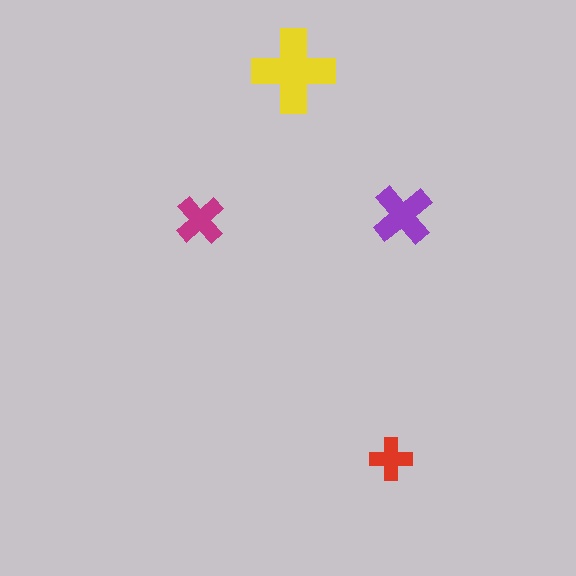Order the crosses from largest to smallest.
the yellow one, the purple one, the magenta one, the red one.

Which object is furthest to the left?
The magenta cross is leftmost.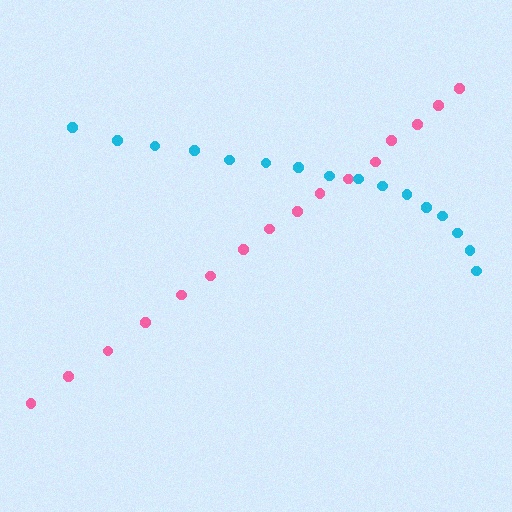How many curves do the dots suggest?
There are 2 distinct paths.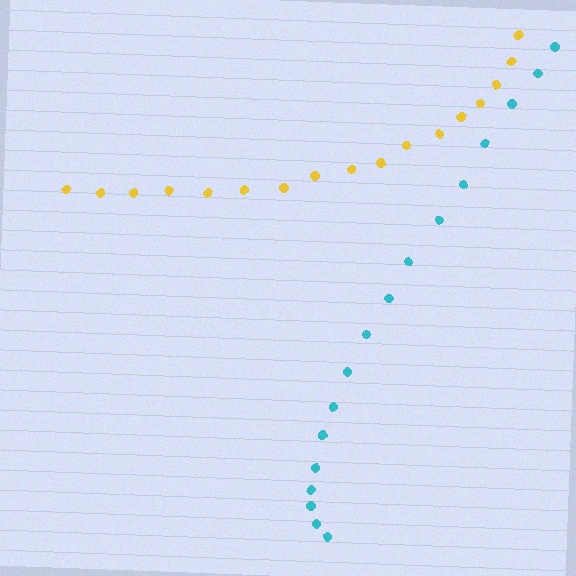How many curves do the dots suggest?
There are 2 distinct paths.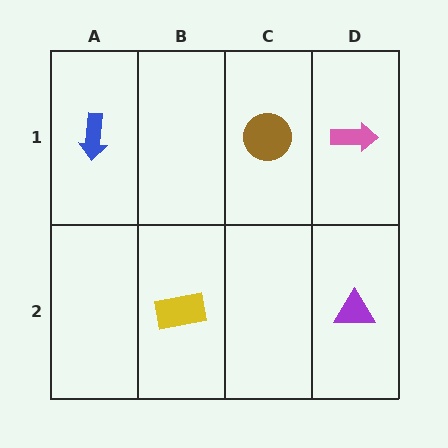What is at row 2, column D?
A purple triangle.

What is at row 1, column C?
A brown circle.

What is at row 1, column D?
A pink arrow.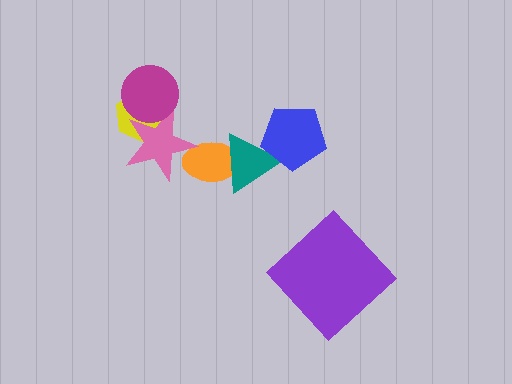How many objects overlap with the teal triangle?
2 objects overlap with the teal triangle.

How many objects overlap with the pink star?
3 objects overlap with the pink star.